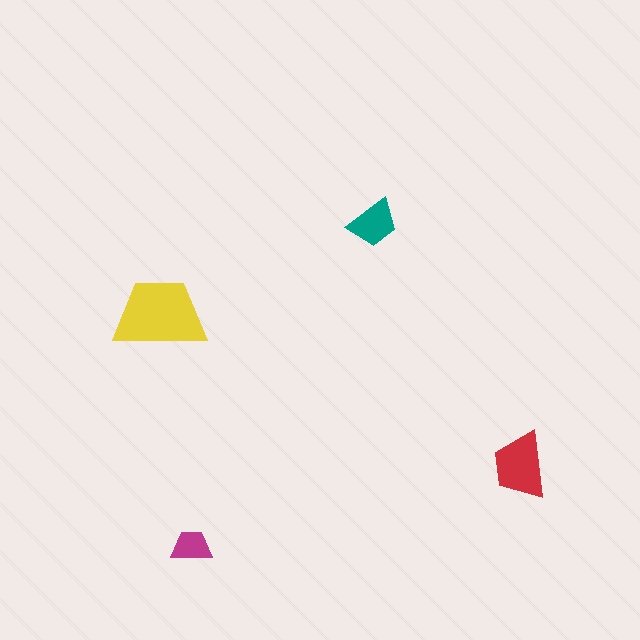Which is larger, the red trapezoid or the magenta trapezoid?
The red one.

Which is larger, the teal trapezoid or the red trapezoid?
The red one.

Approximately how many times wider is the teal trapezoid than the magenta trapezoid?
About 1.5 times wider.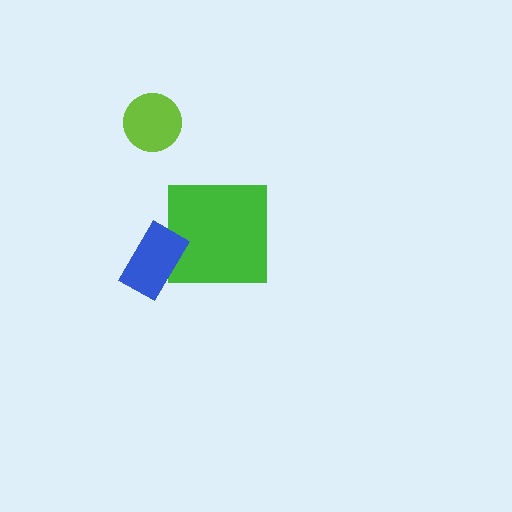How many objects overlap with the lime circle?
0 objects overlap with the lime circle.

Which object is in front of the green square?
The blue rectangle is in front of the green square.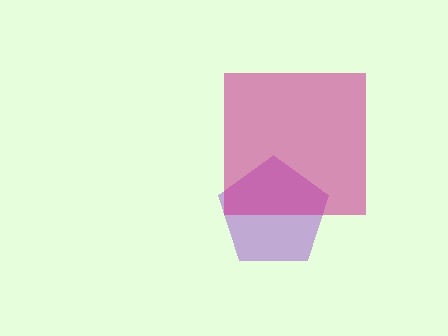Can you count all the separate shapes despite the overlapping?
Yes, there are 2 separate shapes.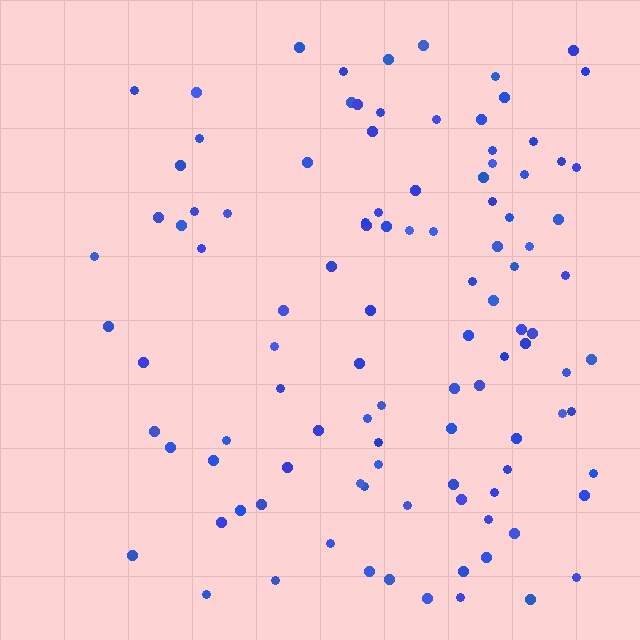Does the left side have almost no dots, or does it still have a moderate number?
Still a moderate number, just noticeably fewer than the right.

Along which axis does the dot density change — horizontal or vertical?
Horizontal.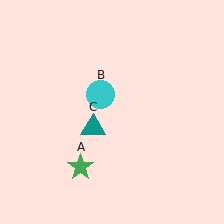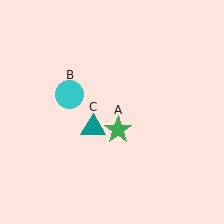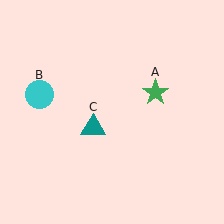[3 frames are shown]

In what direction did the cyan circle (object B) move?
The cyan circle (object B) moved left.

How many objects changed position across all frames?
2 objects changed position: green star (object A), cyan circle (object B).